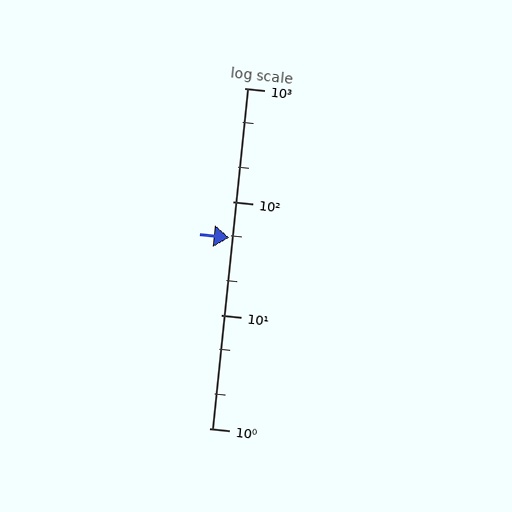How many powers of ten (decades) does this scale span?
The scale spans 3 decades, from 1 to 1000.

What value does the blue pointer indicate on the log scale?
The pointer indicates approximately 48.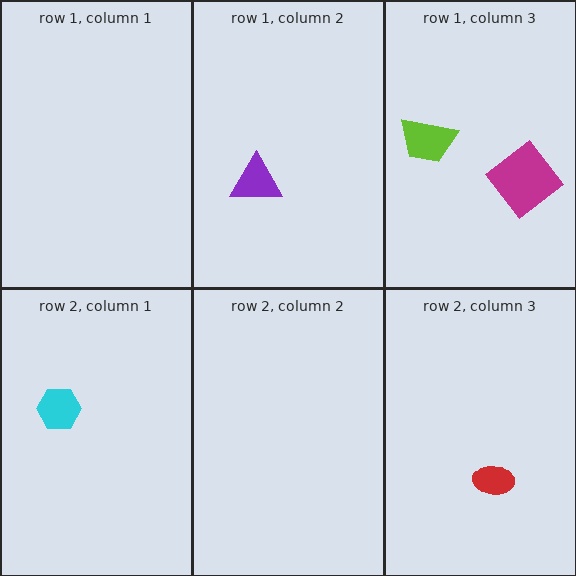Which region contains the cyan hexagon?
The row 2, column 1 region.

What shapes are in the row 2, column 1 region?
The cyan hexagon.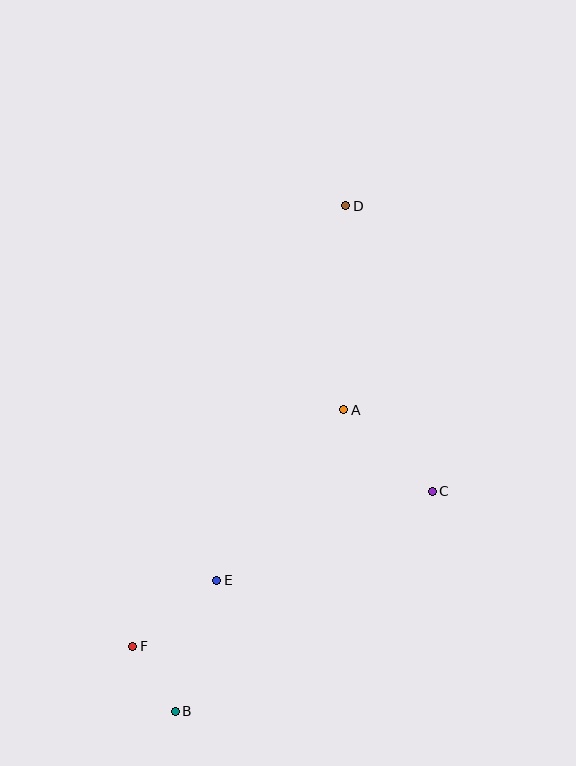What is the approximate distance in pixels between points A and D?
The distance between A and D is approximately 204 pixels.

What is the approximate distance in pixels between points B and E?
The distance between B and E is approximately 137 pixels.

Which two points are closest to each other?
Points B and F are closest to each other.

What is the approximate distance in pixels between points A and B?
The distance between A and B is approximately 345 pixels.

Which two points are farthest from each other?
Points B and D are farthest from each other.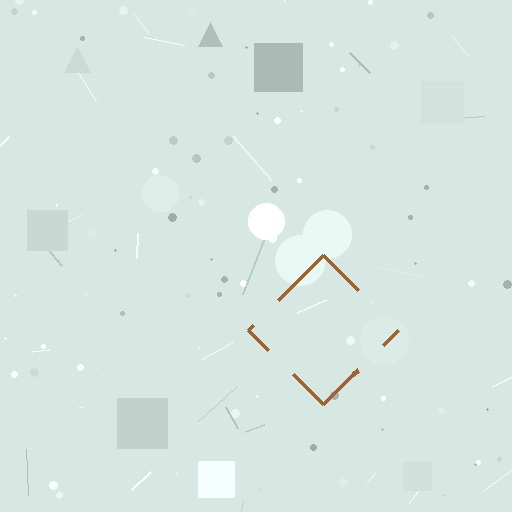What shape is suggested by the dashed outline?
The dashed outline suggests a diamond.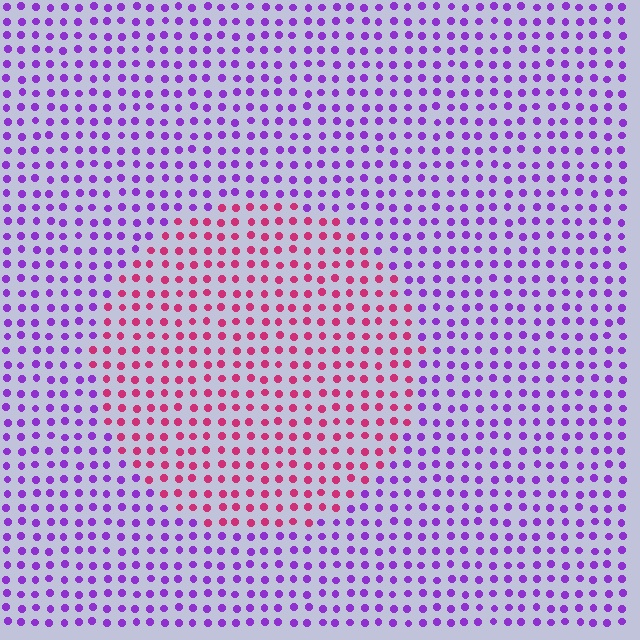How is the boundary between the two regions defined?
The boundary is defined purely by a slight shift in hue (about 57 degrees). Spacing, size, and orientation are identical on both sides.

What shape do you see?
I see a circle.